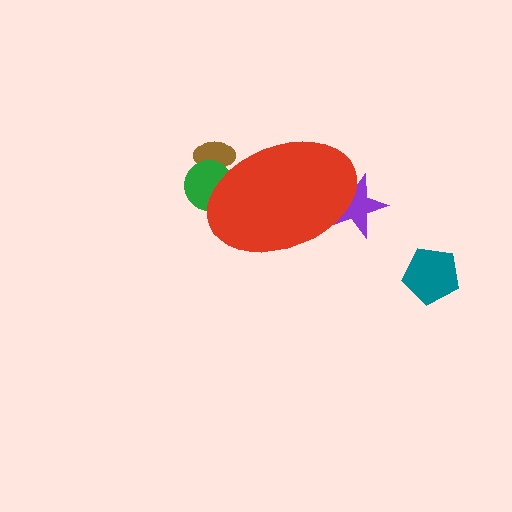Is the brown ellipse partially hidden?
Yes, the brown ellipse is partially hidden behind the red ellipse.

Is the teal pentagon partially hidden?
No, the teal pentagon is fully visible.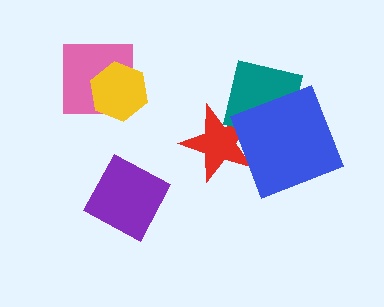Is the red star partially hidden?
Yes, it is partially covered by another shape.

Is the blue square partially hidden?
No, no other shape covers it.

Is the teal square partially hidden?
Yes, it is partially covered by another shape.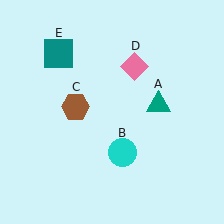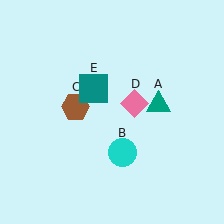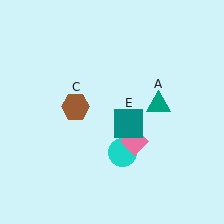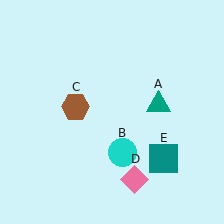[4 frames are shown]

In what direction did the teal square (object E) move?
The teal square (object E) moved down and to the right.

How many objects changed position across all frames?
2 objects changed position: pink diamond (object D), teal square (object E).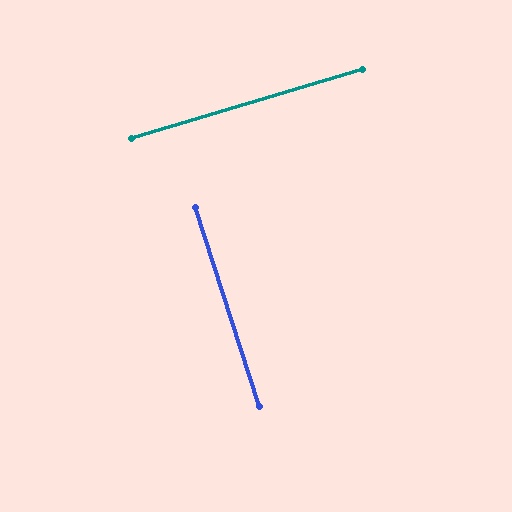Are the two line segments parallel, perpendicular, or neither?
Perpendicular — they meet at approximately 89°.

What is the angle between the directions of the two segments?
Approximately 89 degrees.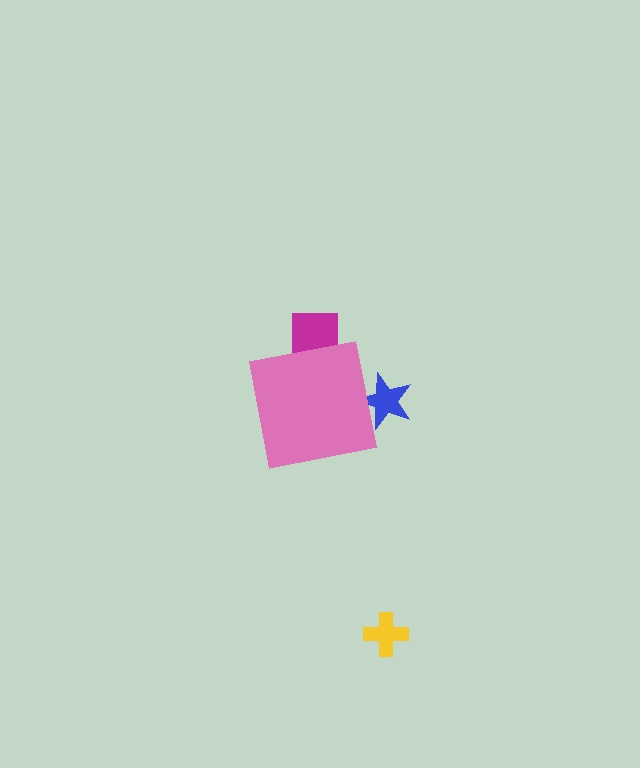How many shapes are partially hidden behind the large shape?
2 shapes are partially hidden.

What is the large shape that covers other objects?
A pink square.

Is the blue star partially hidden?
Yes, the blue star is partially hidden behind the pink square.